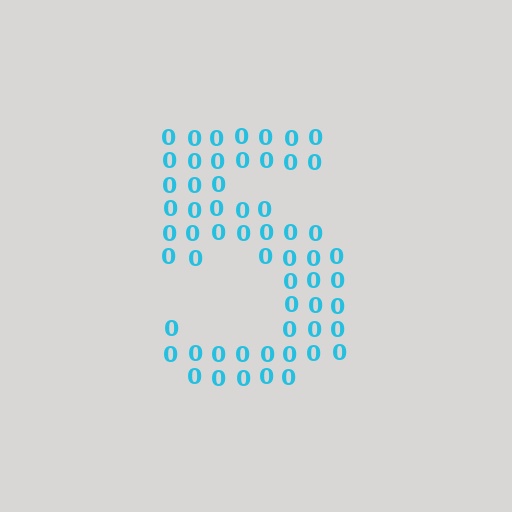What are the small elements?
The small elements are digit 0's.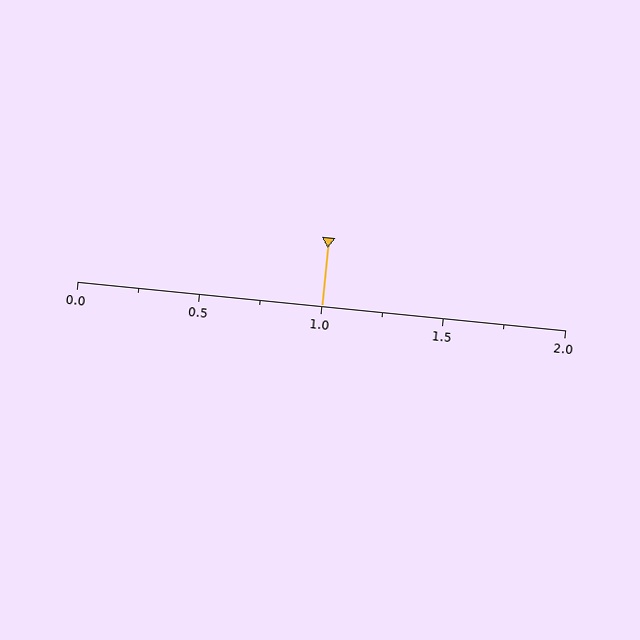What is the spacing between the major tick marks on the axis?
The major ticks are spaced 0.5 apart.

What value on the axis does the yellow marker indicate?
The marker indicates approximately 1.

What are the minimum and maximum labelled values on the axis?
The axis runs from 0.0 to 2.0.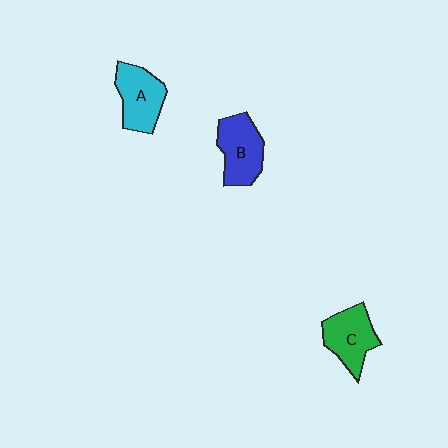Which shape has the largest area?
Shape B (blue).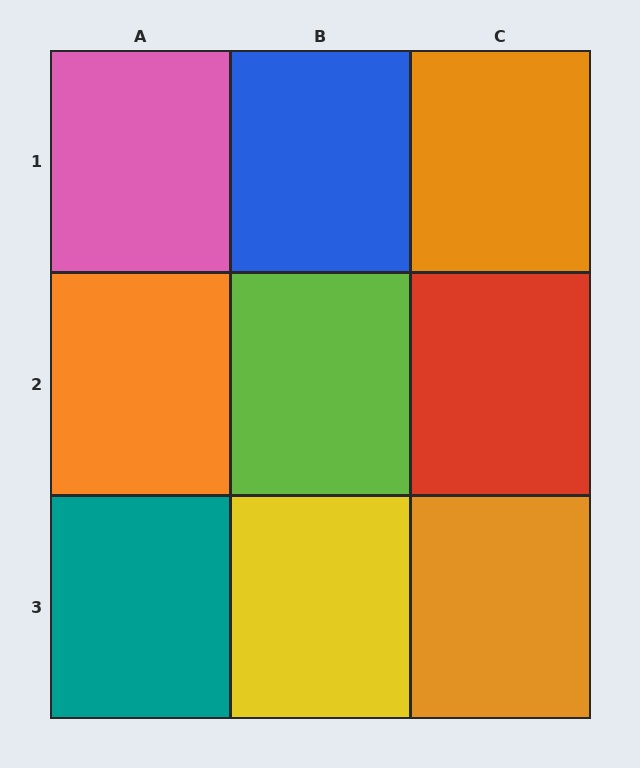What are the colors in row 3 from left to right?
Teal, yellow, orange.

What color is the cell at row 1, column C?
Orange.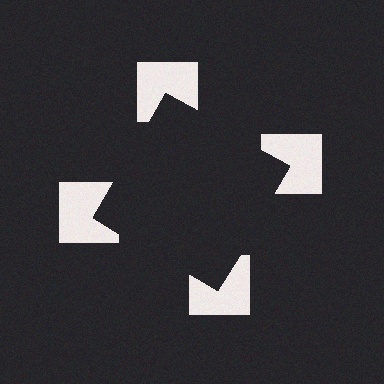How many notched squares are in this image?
There are 4 — one at each vertex of the illusory square.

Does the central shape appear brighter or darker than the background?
It typically appears slightly darker than the background, even though no actual brightness change is drawn.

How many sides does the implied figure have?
4 sides.